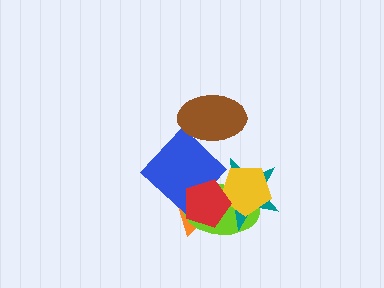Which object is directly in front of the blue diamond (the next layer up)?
The teal star is directly in front of the blue diamond.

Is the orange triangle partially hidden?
Yes, it is partially covered by another shape.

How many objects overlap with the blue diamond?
5 objects overlap with the blue diamond.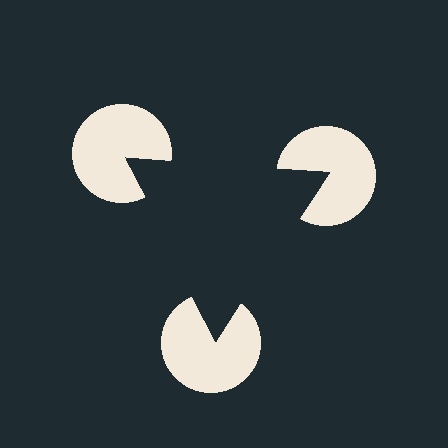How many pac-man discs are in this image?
There are 3 — one at each vertex of the illusory triangle.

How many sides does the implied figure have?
3 sides.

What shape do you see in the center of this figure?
An illusory triangle — its edges are inferred from the aligned wedge cuts in the pac-man discs, not physically drawn.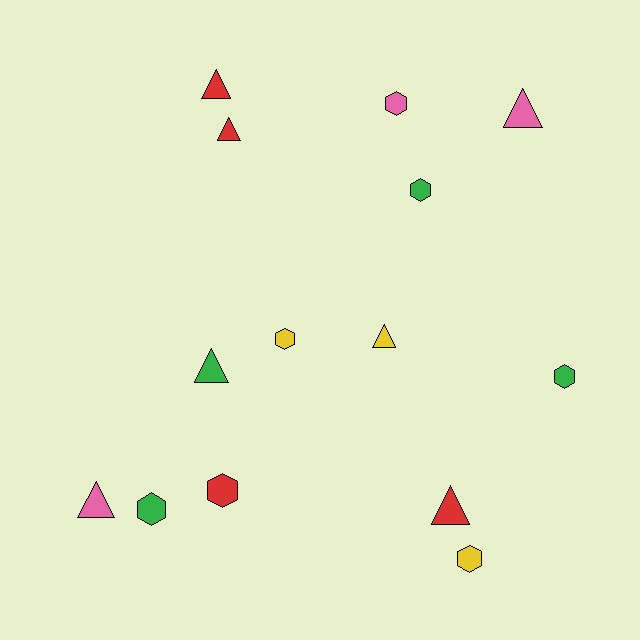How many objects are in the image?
There are 14 objects.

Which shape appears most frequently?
Hexagon, with 7 objects.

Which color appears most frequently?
Green, with 4 objects.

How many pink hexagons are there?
There is 1 pink hexagon.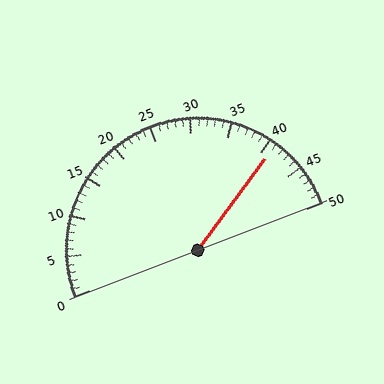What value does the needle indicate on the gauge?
The needle indicates approximately 41.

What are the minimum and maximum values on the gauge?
The gauge ranges from 0 to 50.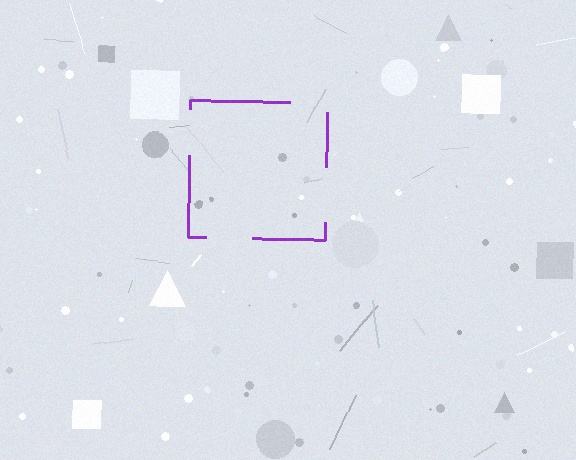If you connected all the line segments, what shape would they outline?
They would outline a square.